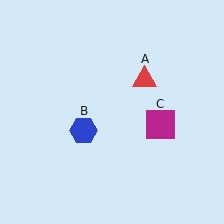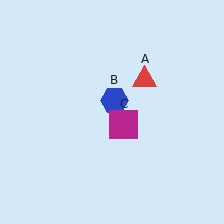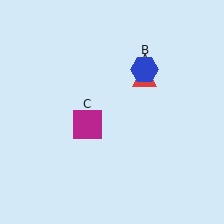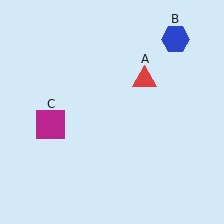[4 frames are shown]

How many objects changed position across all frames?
2 objects changed position: blue hexagon (object B), magenta square (object C).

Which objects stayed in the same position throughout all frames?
Red triangle (object A) remained stationary.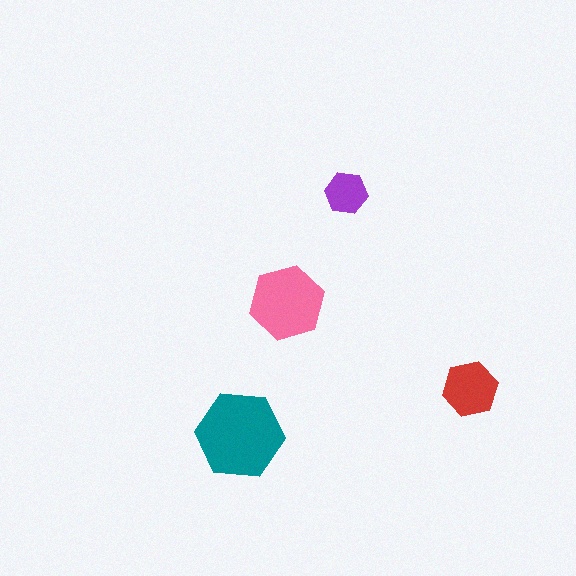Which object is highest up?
The purple hexagon is topmost.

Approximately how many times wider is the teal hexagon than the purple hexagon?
About 2 times wider.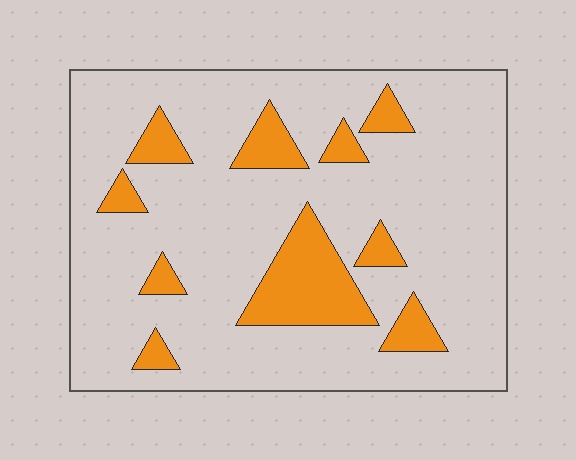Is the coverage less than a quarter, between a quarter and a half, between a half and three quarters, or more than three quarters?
Less than a quarter.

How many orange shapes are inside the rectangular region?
10.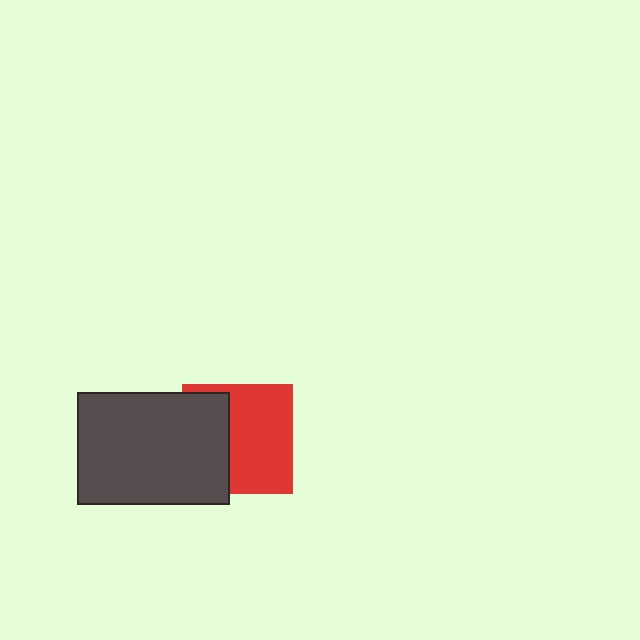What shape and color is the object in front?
The object in front is a dark gray rectangle.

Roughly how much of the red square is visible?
About half of it is visible (roughly 60%).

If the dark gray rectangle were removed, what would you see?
You would see the complete red square.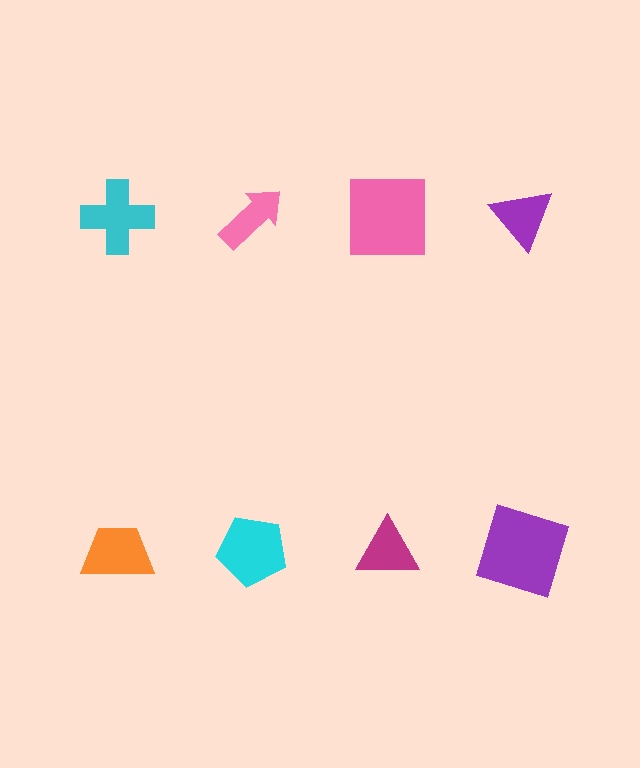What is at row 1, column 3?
A pink square.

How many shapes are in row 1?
4 shapes.